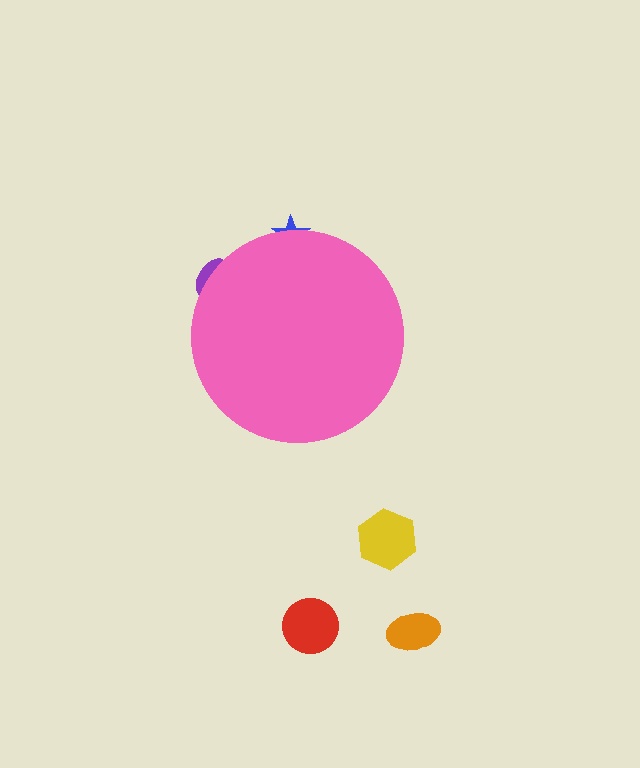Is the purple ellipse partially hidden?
Yes, the purple ellipse is partially hidden behind the pink circle.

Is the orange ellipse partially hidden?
No, the orange ellipse is fully visible.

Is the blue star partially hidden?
Yes, the blue star is partially hidden behind the pink circle.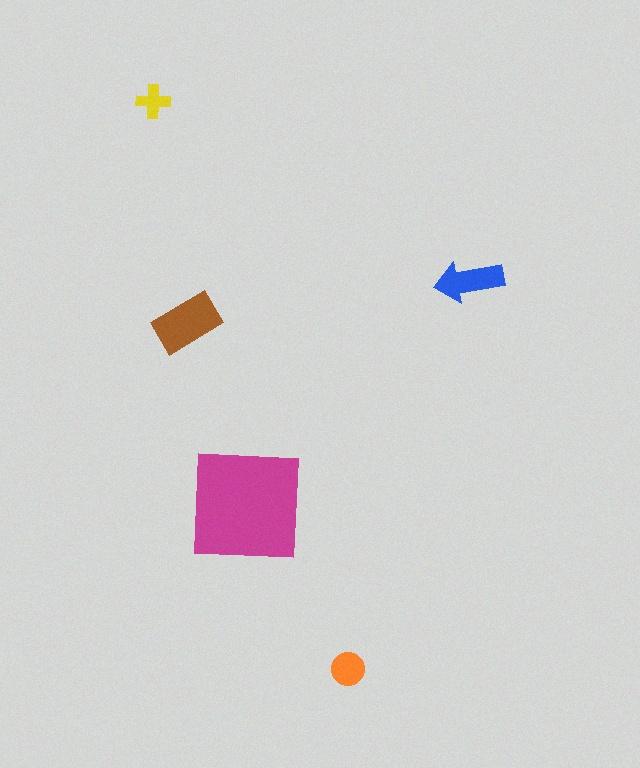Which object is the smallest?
The yellow cross.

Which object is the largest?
The magenta square.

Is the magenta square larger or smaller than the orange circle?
Larger.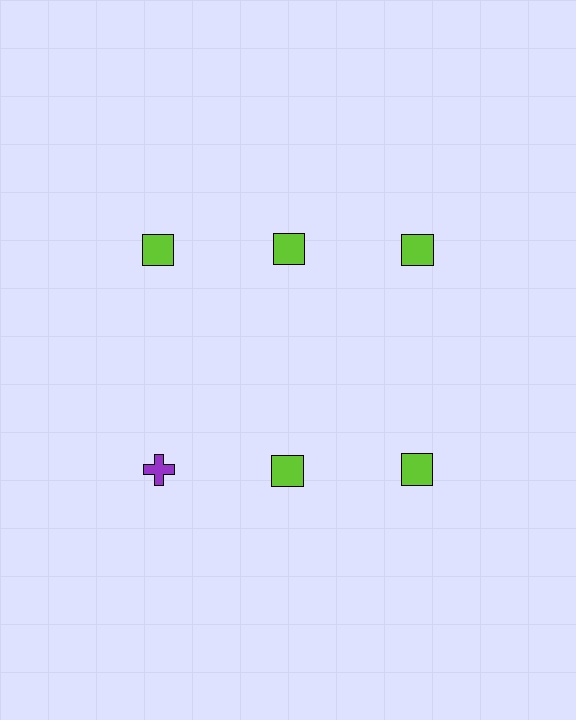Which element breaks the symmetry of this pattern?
The purple cross in the second row, leftmost column breaks the symmetry. All other shapes are lime squares.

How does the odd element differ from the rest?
It differs in both color (purple instead of lime) and shape (cross instead of square).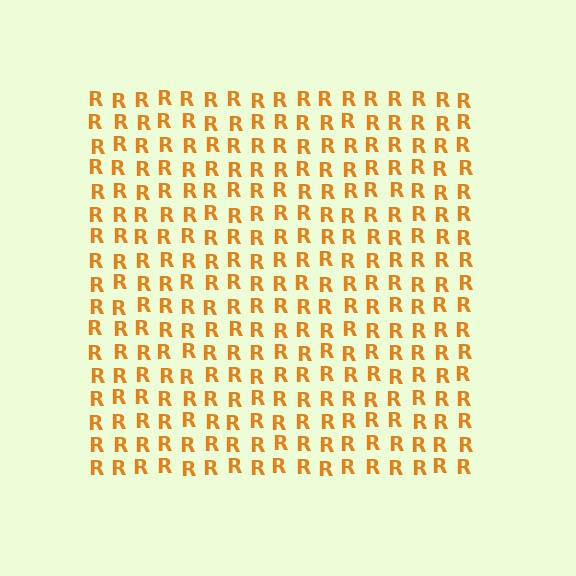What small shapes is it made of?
It is made of small letter R's.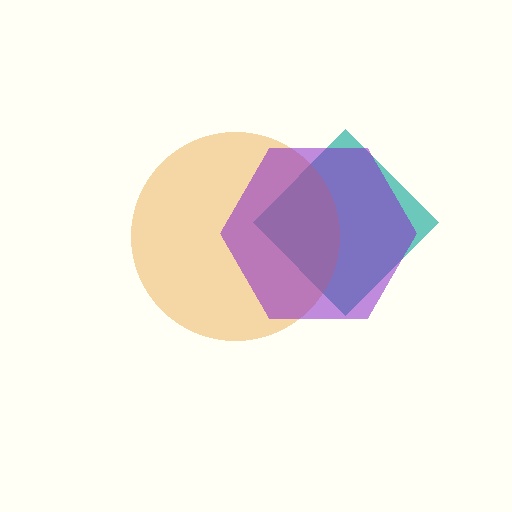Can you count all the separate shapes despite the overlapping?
Yes, there are 3 separate shapes.